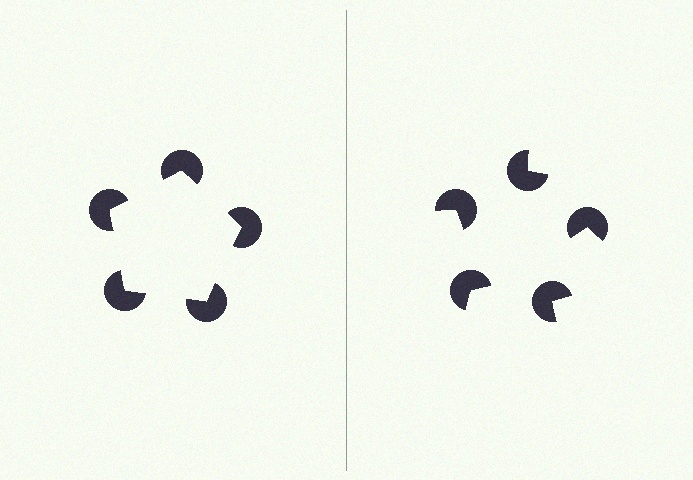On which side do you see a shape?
An illusory pentagon appears on the left side. On the right side the wedge cuts are rotated, so no coherent shape forms.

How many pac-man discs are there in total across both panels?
10 — 5 on each side.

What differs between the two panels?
The pac-man discs are positioned identically on both sides; only the wedge orientations differ. On the left they align to a pentagon; on the right they are misaligned.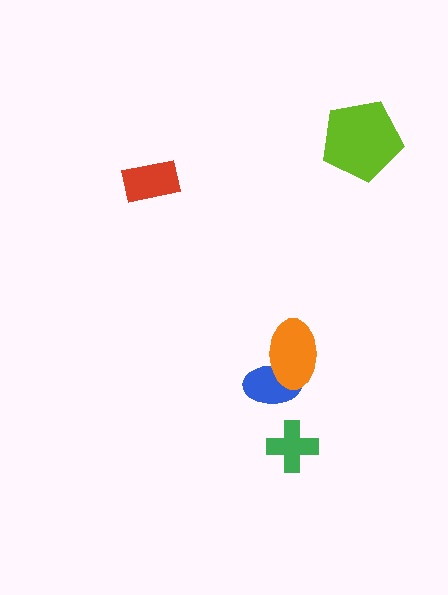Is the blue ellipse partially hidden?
Yes, it is partially covered by another shape.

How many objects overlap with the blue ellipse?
1 object overlaps with the blue ellipse.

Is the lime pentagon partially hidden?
No, no other shape covers it.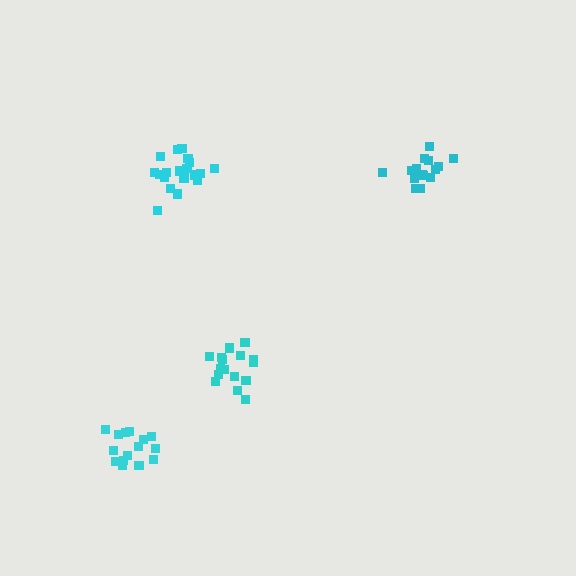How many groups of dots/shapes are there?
There are 4 groups.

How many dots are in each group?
Group 1: 20 dots, Group 2: 16 dots, Group 3: 17 dots, Group 4: 15 dots (68 total).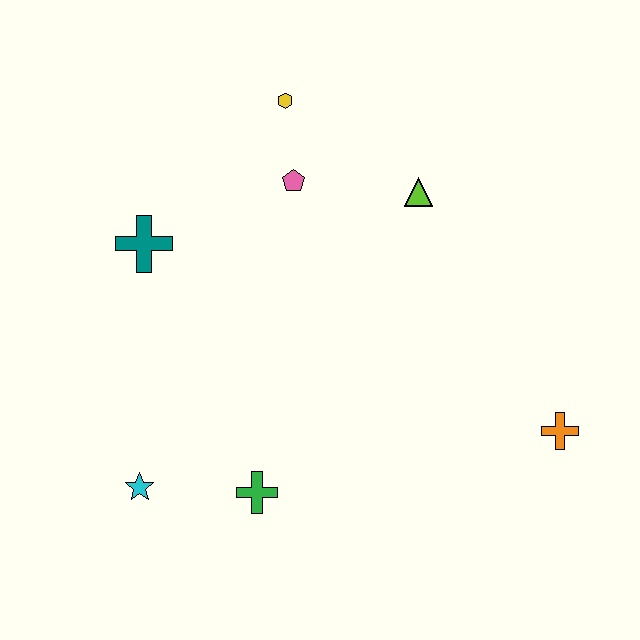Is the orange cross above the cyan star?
Yes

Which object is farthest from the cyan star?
The orange cross is farthest from the cyan star.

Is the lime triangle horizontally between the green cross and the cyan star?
No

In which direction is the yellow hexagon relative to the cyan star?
The yellow hexagon is above the cyan star.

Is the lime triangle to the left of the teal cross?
No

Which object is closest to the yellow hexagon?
The pink pentagon is closest to the yellow hexagon.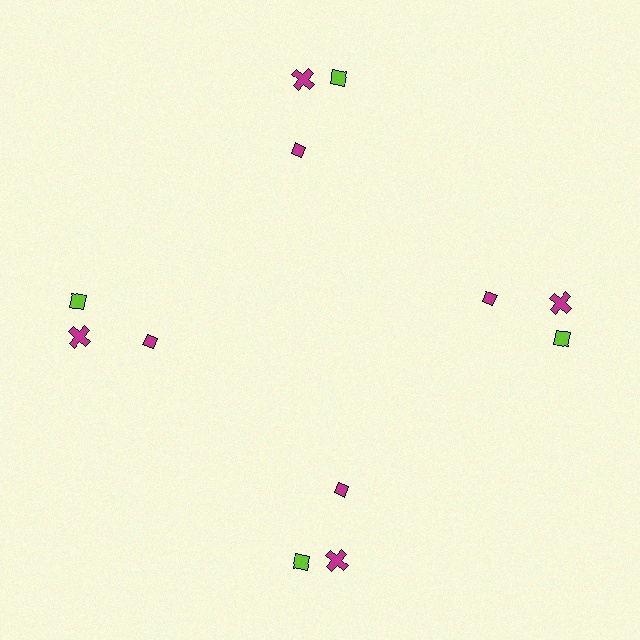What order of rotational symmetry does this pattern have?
This pattern has 4-fold rotational symmetry.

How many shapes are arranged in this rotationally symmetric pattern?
There are 12 shapes, arranged in 4 groups of 3.